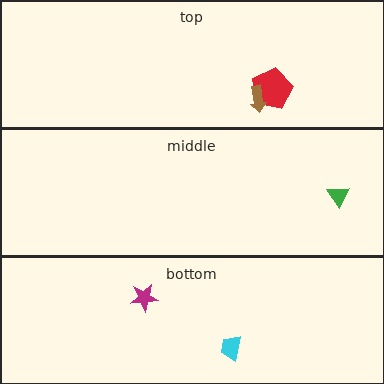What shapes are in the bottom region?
The cyan trapezoid, the magenta star.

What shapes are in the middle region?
The green triangle.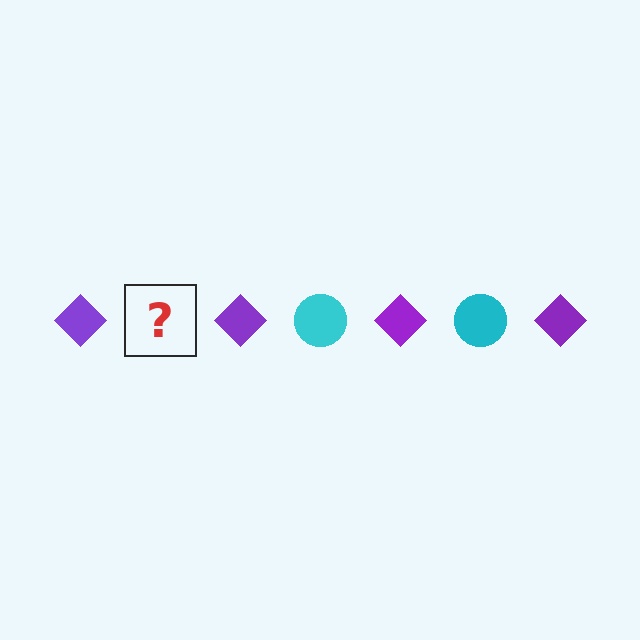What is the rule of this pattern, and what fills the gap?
The rule is that the pattern alternates between purple diamond and cyan circle. The gap should be filled with a cyan circle.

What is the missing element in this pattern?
The missing element is a cyan circle.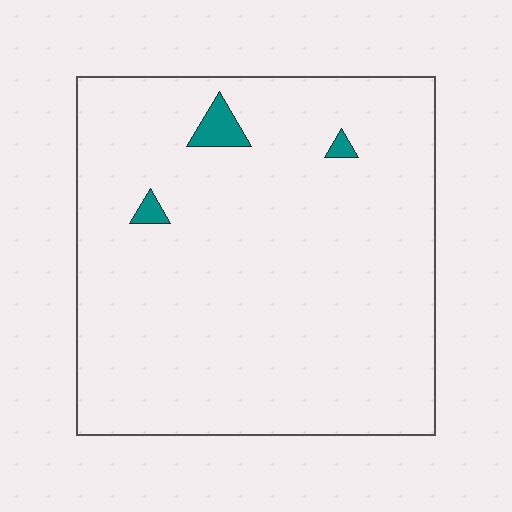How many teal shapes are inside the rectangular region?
3.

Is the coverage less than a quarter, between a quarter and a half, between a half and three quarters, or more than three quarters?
Less than a quarter.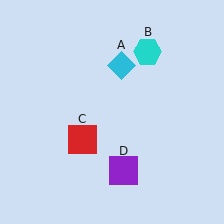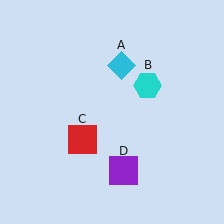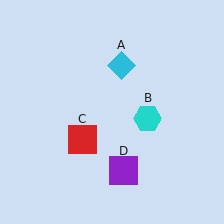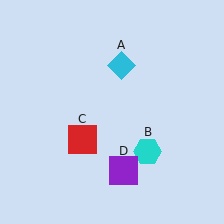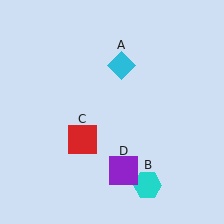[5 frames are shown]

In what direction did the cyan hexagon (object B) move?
The cyan hexagon (object B) moved down.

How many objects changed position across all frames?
1 object changed position: cyan hexagon (object B).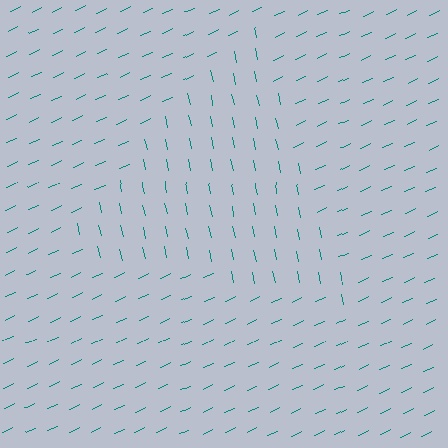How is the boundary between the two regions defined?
The boundary is defined purely by a change in line orientation (approximately 77 degrees difference). All lines are the same color and thickness.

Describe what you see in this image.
The image is filled with small teal line segments. A triangle region in the image has lines oriented differently from the surrounding lines, creating a visible texture boundary.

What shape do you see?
I see a triangle.